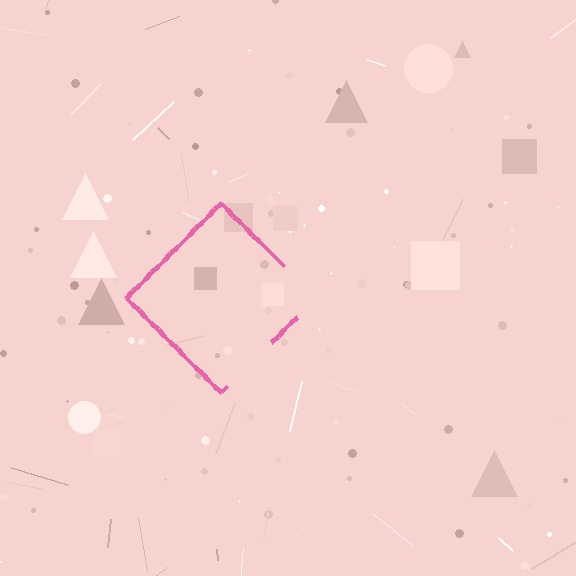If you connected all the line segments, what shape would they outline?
They would outline a diamond.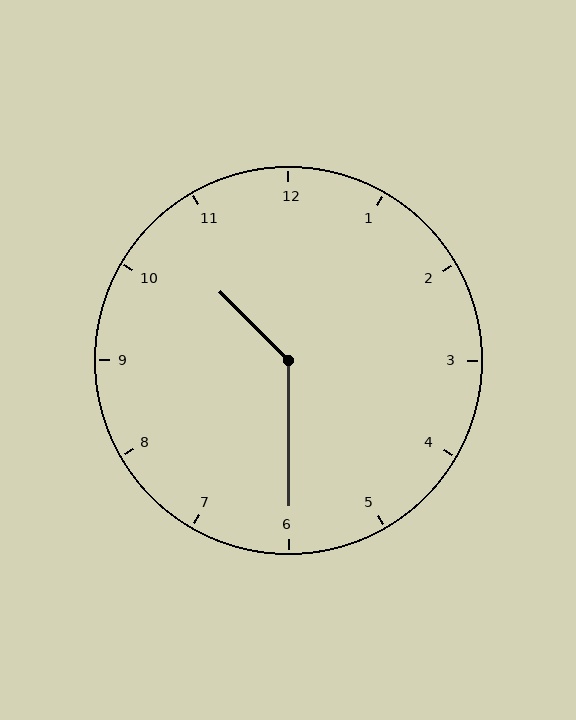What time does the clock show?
10:30.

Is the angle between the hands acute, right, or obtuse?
It is obtuse.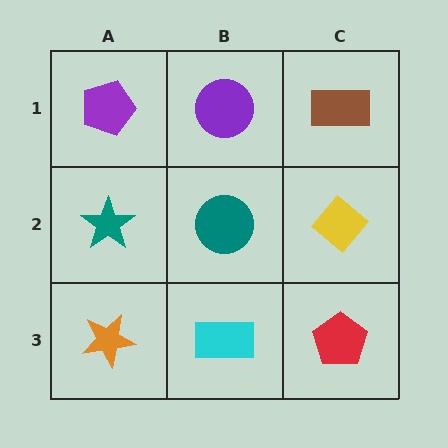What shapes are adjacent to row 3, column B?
A teal circle (row 2, column B), an orange star (row 3, column A), a red pentagon (row 3, column C).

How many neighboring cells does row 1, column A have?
2.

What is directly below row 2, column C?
A red pentagon.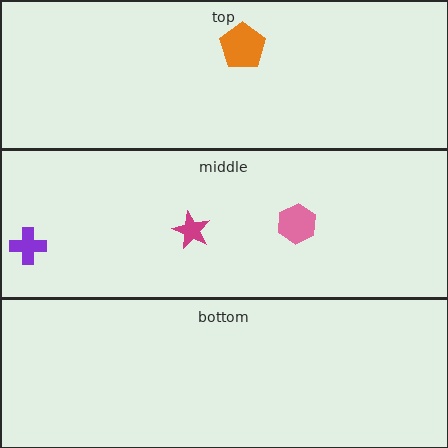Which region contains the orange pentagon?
The top region.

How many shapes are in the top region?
1.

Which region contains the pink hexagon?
The middle region.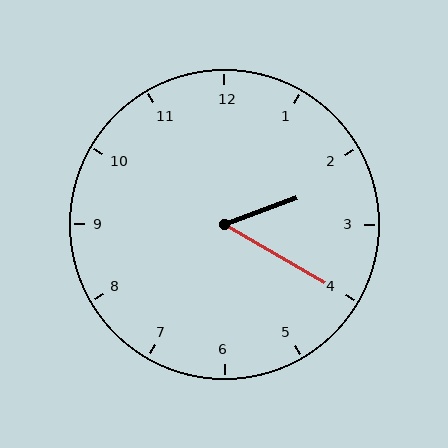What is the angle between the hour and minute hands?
Approximately 50 degrees.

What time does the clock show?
2:20.